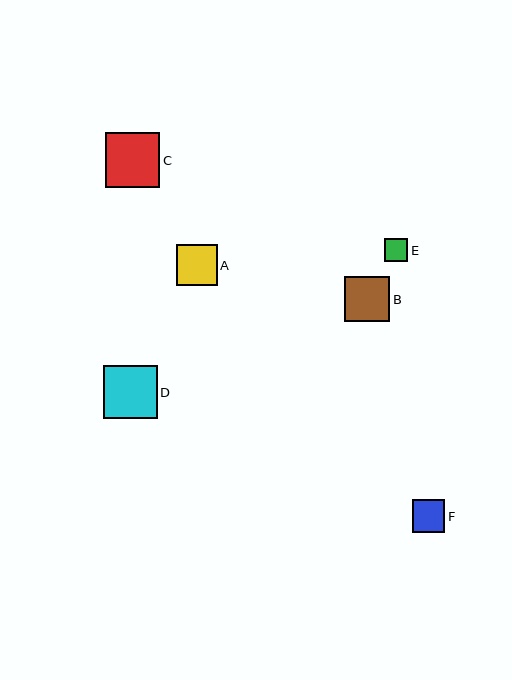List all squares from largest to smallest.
From largest to smallest: C, D, B, A, F, E.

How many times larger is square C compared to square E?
Square C is approximately 2.3 times the size of square E.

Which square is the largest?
Square C is the largest with a size of approximately 54 pixels.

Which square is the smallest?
Square E is the smallest with a size of approximately 24 pixels.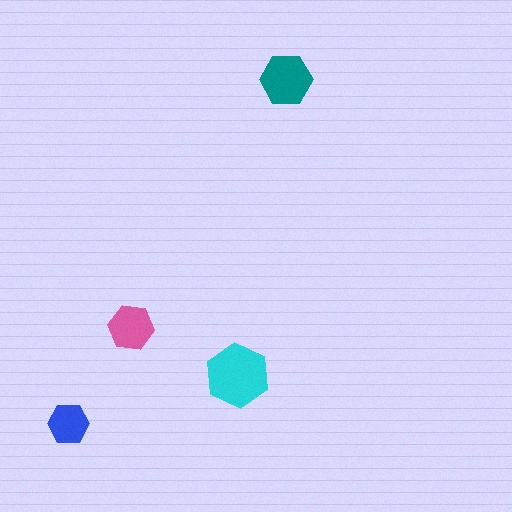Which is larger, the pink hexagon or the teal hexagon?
The teal one.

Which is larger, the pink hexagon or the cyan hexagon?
The cyan one.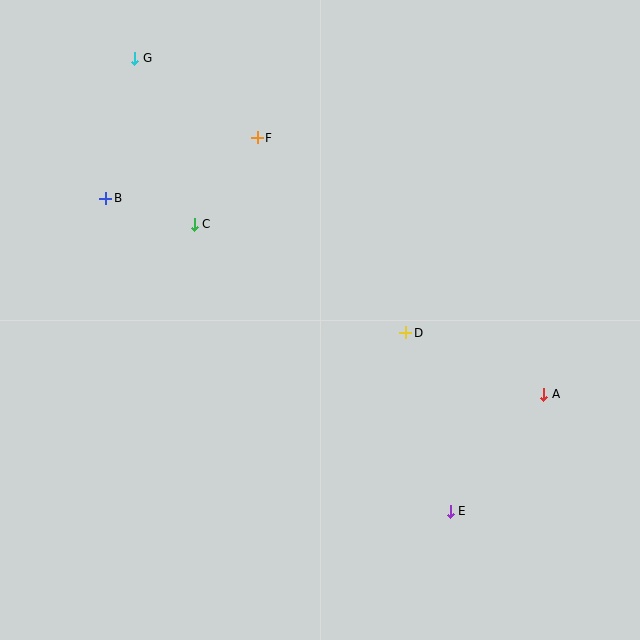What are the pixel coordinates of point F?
Point F is at (257, 138).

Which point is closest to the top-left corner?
Point G is closest to the top-left corner.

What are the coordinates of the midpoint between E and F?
The midpoint between E and F is at (354, 324).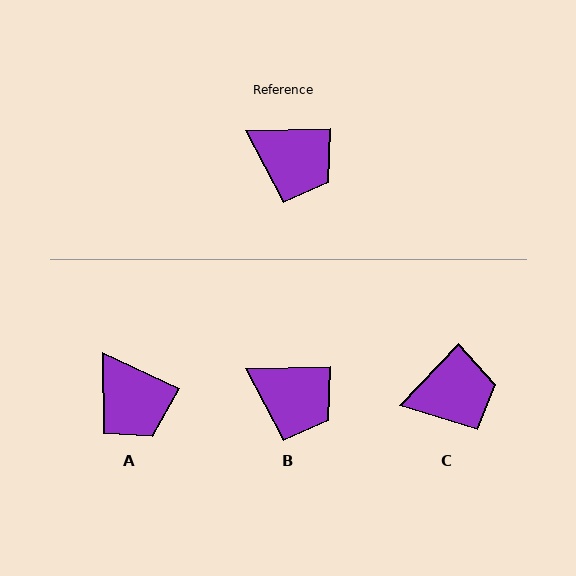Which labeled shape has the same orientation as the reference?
B.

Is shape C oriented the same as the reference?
No, it is off by about 45 degrees.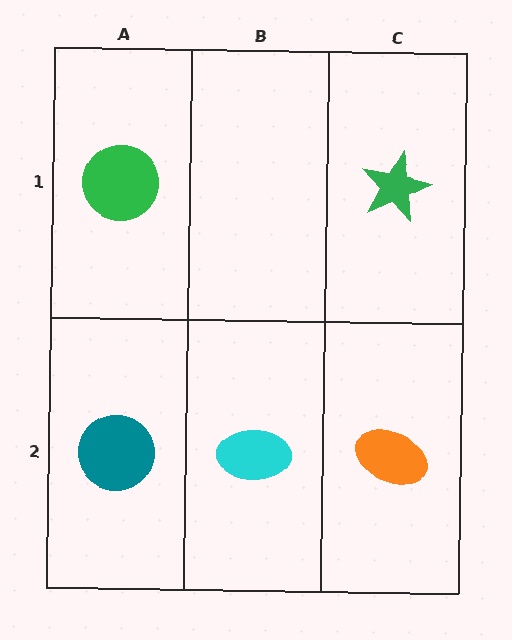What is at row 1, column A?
A green circle.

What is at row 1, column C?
A green star.